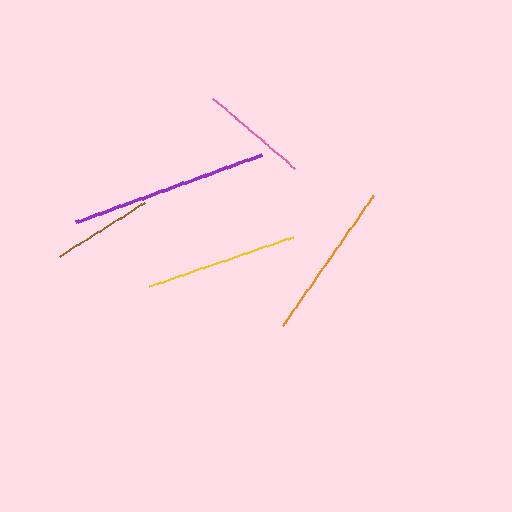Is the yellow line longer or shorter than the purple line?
The purple line is longer than the yellow line.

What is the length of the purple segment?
The purple segment is approximately 196 pixels long.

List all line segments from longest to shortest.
From longest to shortest: purple, orange, yellow, pink, brown.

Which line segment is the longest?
The purple line is the longest at approximately 196 pixels.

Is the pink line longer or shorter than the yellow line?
The yellow line is longer than the pink line.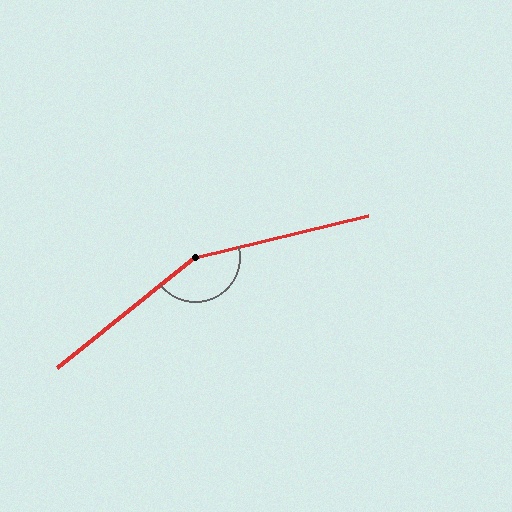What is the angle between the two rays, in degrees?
Approximately 155 degrees.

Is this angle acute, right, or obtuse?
It is obtuse.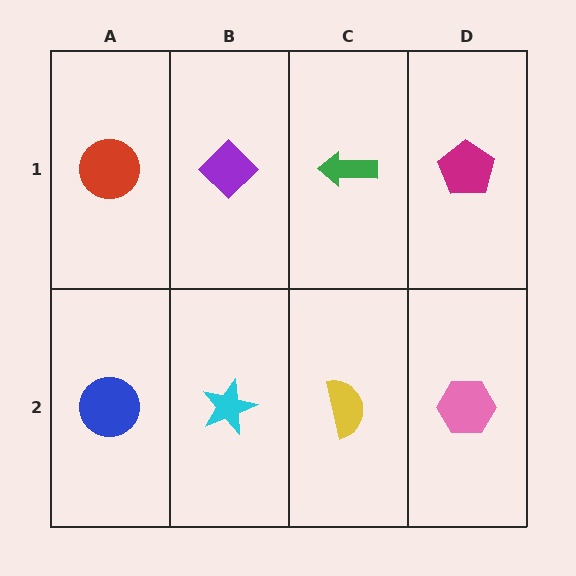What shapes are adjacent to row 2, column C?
A green arrow (row 1, column C), a cyan star (row 2, column B), a pink hexagon (row 2, column D).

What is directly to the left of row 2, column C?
A cyan star.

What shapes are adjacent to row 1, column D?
A pink hexagon (row 2, column D), a green arrow (row 1, column C).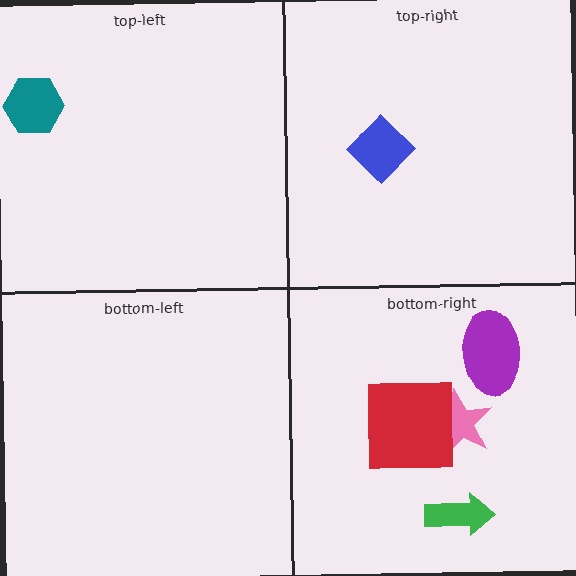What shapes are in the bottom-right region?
The purple ellipse, the pink star, the green arrow, the red square.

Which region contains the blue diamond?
The top-right region.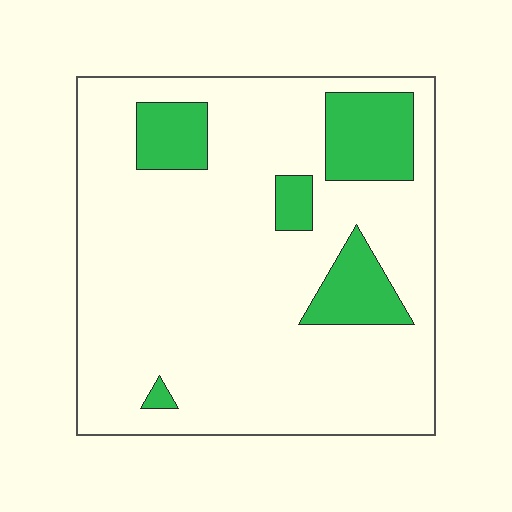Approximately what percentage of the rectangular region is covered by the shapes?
Approximately 15%.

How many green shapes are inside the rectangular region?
5.